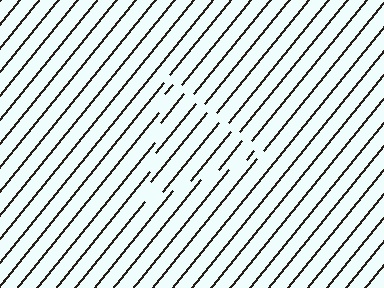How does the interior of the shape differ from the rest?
The interior of the shape contains the same grating, shifted by half a period — the contour is defined by the phase discontinuity where line-ends from the inner and outer gratings abut.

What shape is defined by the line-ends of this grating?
An illusory triangle. The interior of the shape contains the same grating, shifted by half a period — the contour is defined by the phase discontinuity where line-ends from the inner and outer gratings abut.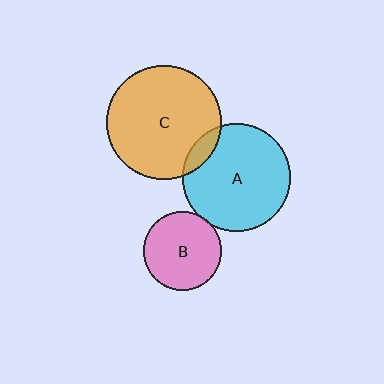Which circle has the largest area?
Circle C (orange).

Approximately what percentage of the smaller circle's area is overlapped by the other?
Approximately 10%.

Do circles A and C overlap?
Yes.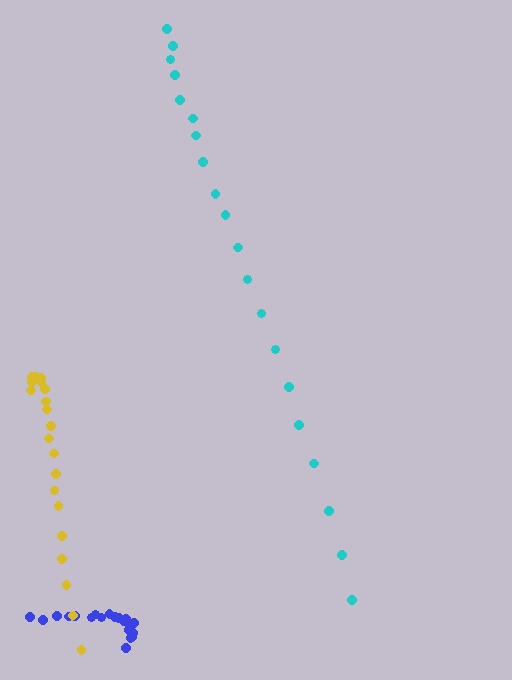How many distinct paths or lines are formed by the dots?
There are 3 distinct paths.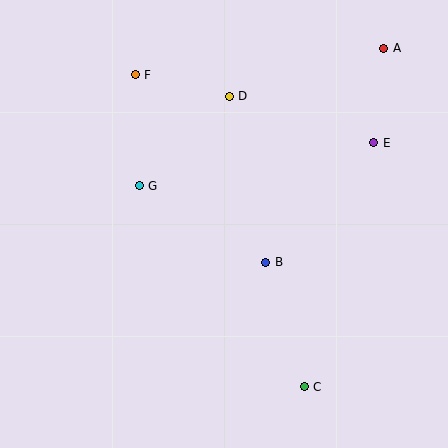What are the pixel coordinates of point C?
Point C is at (304, 387).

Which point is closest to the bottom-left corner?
Point G is closest to the bottom-left corner.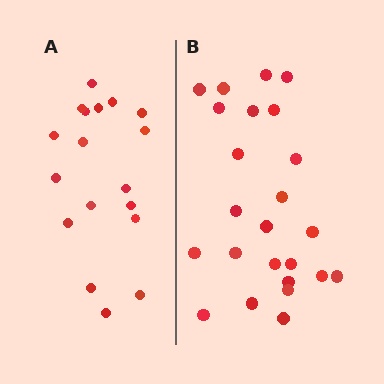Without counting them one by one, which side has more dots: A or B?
Region B (the right region) has more dots.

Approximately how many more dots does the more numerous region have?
Region B has about 6 more dots than region A.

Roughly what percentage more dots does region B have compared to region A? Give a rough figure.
About 35% more.